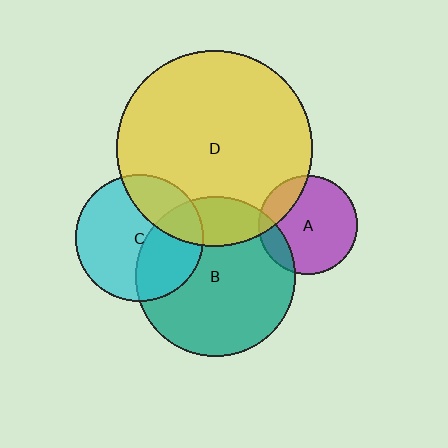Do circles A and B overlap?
Yes.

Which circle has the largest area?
Circle D (yellow).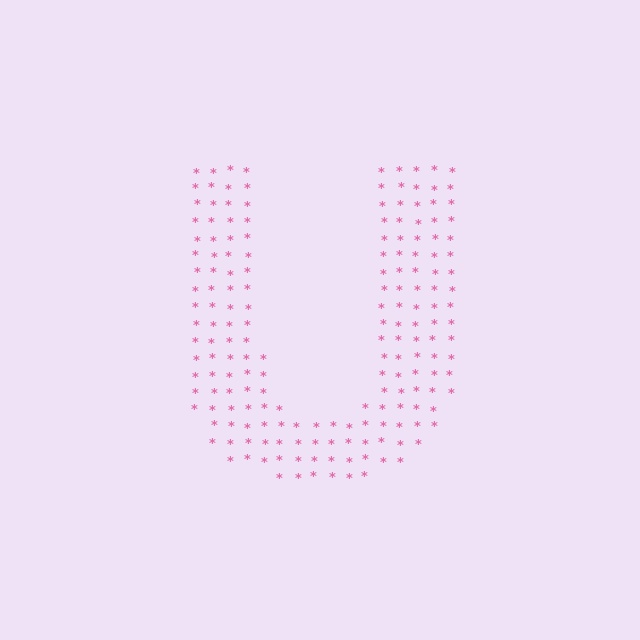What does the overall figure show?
The overall figure shows the letter U.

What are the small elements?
The small elements are asterisks.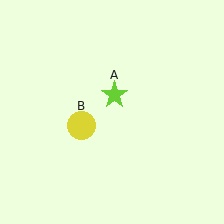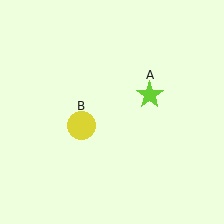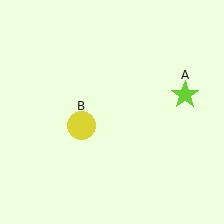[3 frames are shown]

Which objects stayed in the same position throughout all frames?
Yellow circle (object B) remained stationary.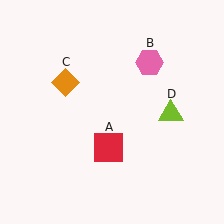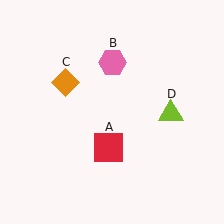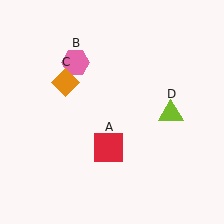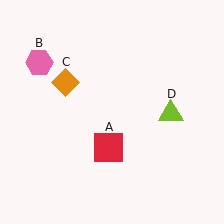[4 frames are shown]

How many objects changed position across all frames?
1 object changed position: pink hexagon (object B).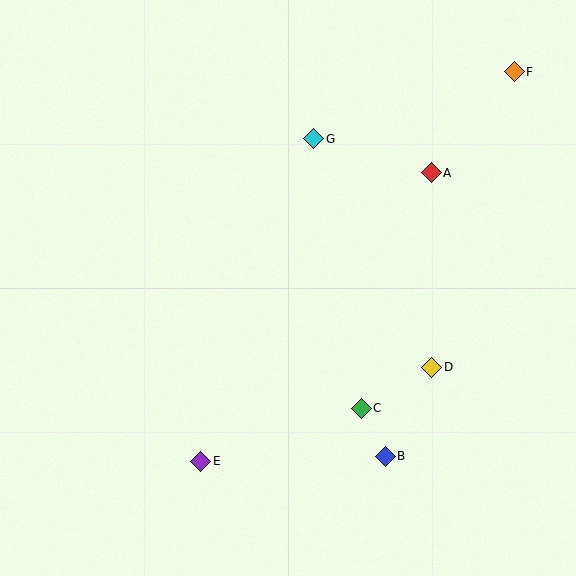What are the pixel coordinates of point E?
Point E is at (201, 461).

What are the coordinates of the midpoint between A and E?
The midpoint between A and E is at (316, 317).